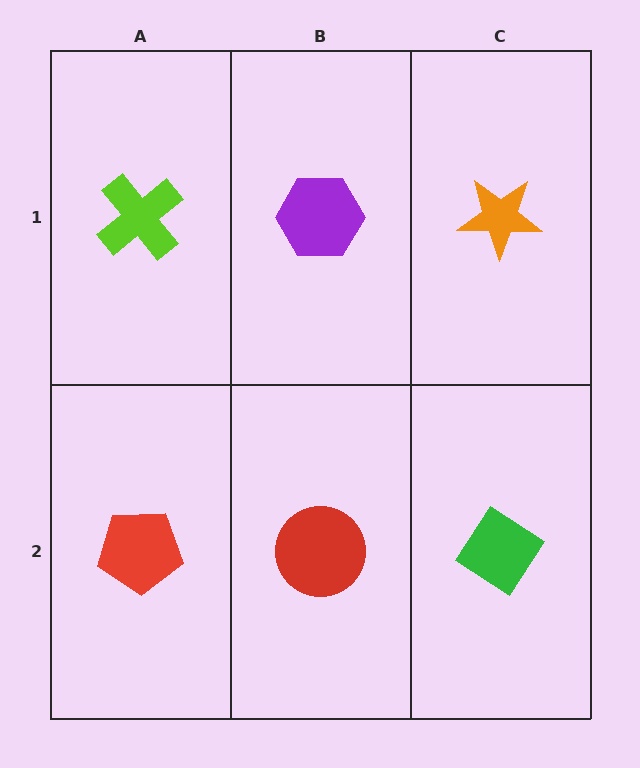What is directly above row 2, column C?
An orange star.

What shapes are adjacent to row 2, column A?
A lime cross (row 1, column A), a red circle (row 2, column B).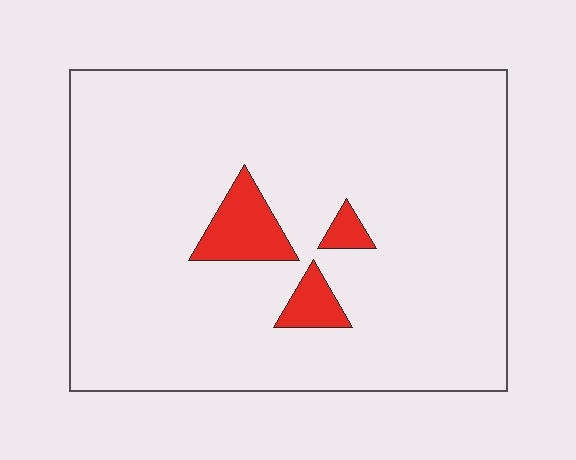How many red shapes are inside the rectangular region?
3.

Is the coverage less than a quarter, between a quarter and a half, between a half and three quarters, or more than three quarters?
Less than a quarter.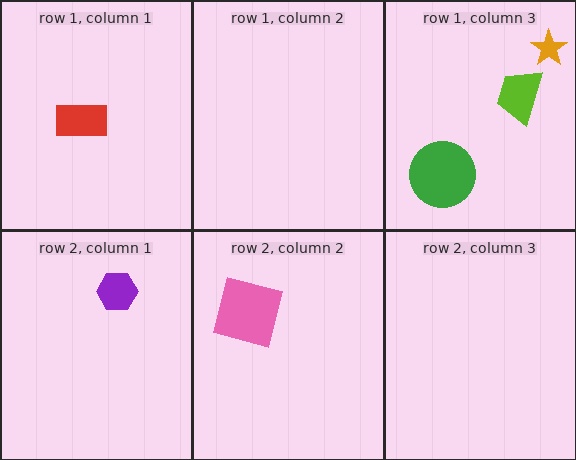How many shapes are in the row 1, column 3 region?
3.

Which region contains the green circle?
The row 1, column 3 region.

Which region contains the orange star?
The row 1, column 3 region.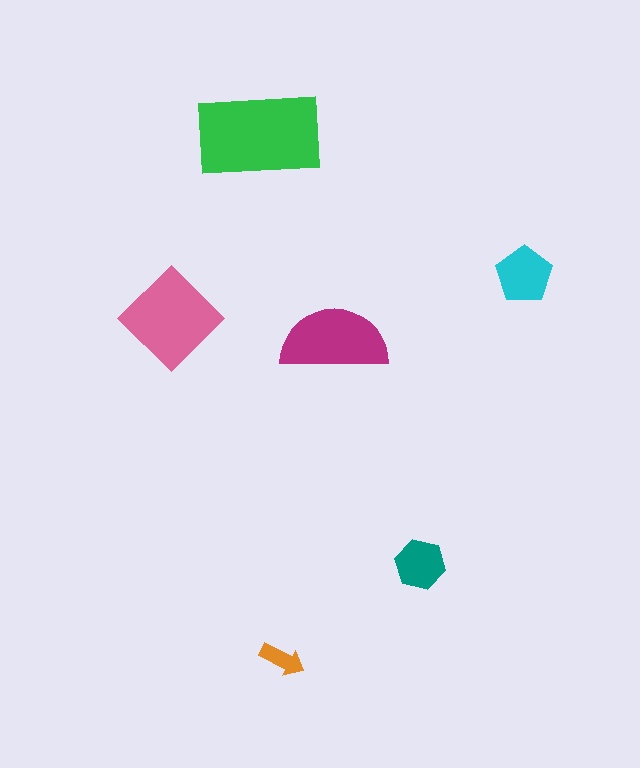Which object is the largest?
The green rectangle.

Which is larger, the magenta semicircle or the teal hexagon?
The magenta semicircle.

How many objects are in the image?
There are 6 objects in the image.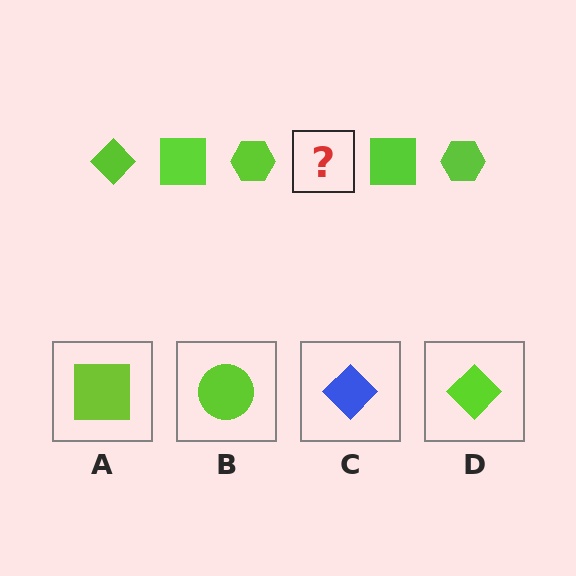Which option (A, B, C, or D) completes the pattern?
D.